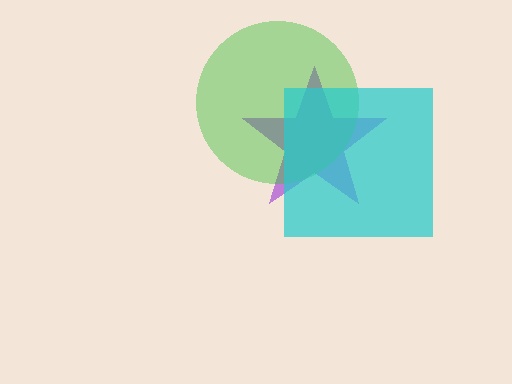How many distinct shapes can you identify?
There are 3 distinct shapes: a purple star, a green circle, a cyan square.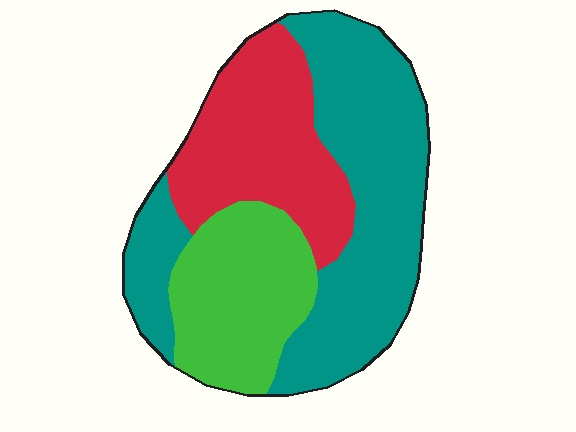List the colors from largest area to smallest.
From largest to smallest: teal, red, green.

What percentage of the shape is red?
Red covers 28% of the shape.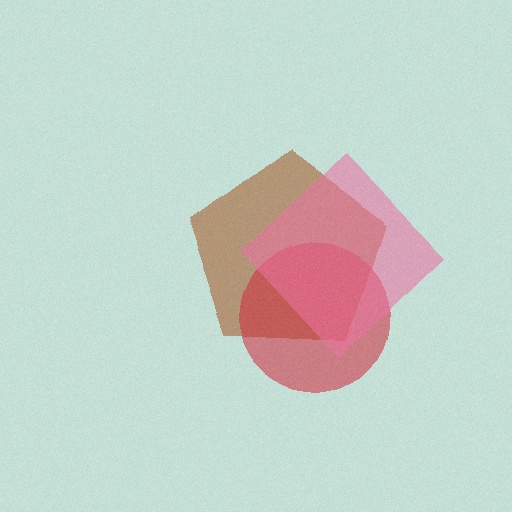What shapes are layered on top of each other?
The layered shapes are: a brown pentagon, a red circle, a pink diamond.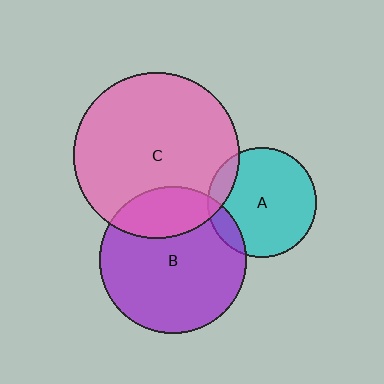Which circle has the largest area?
Circle C (pink).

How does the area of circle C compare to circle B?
Approximately 1.3 times.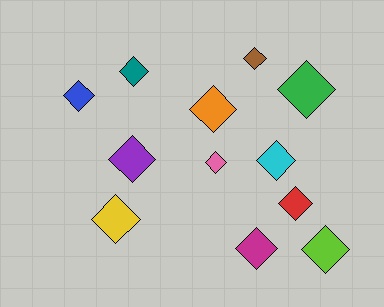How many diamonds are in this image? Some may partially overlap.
There are 12 diamonds.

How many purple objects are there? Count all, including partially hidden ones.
There is 1 purple object.